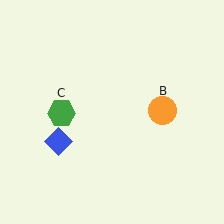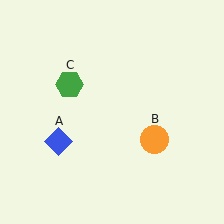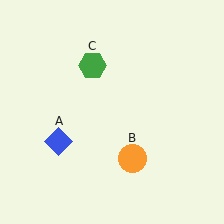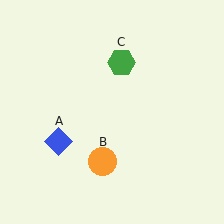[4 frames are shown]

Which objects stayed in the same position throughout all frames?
Blue diamond (object A) remained stationary.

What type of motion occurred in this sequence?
The orange circle (object B), green hexagon (object C) rotated clockwise around the center of the scene.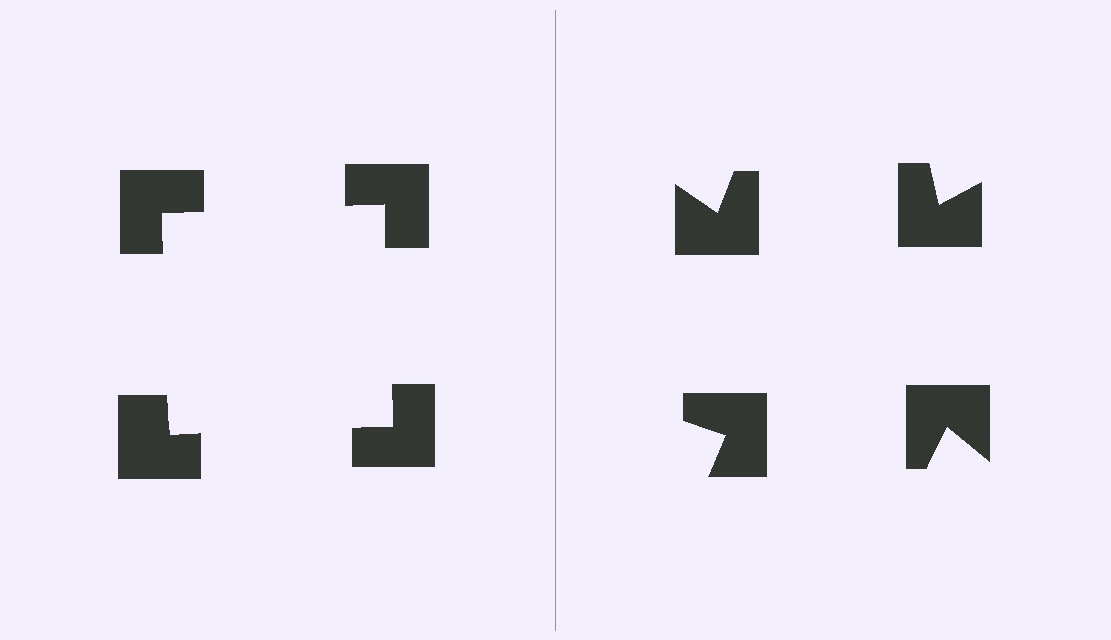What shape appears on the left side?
An illusory square.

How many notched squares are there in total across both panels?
8 — 4 on each side.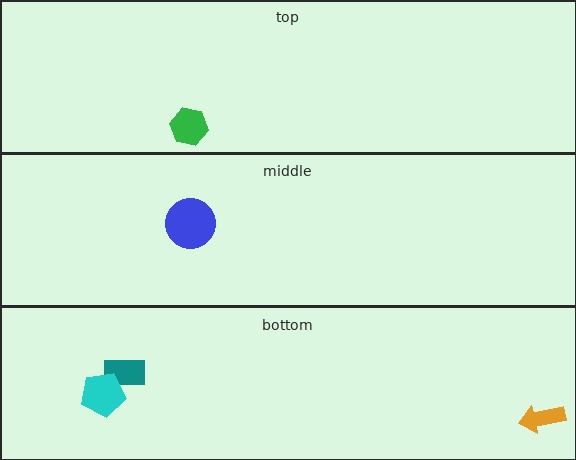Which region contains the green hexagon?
The top region.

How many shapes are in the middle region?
1.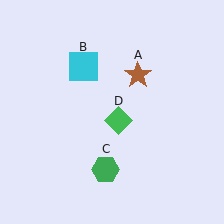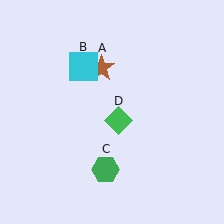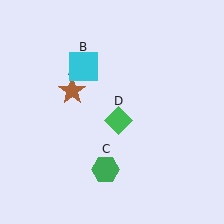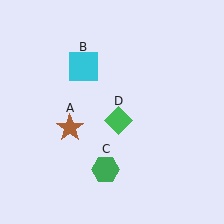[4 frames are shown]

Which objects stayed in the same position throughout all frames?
Cyan square (object B) and green hexagon (object C) and green diamond (object D) remained stationary.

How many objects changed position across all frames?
1 object changed position: brown star (object A).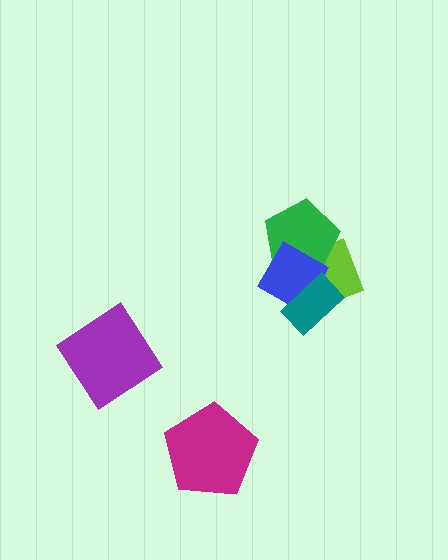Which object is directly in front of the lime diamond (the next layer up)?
The green pentagon is directly in front of the lime diamond.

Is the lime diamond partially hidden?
Yes, it is partially covered by another shape.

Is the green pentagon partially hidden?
Yes, it is partially covered by another shape.